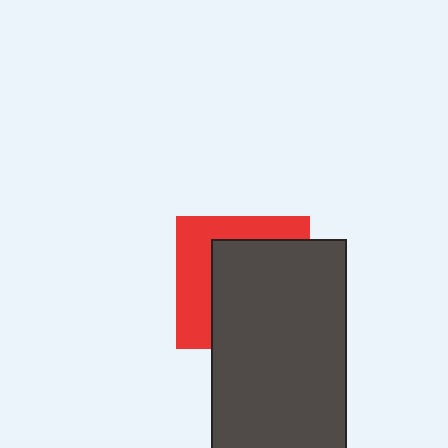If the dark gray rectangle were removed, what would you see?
You would see the complete red square.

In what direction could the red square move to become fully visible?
The red square could move toward the upper-left. That would shift it out from behind the dark gray rectangle entirely.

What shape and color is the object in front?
The object in front is a dark gray rectangle.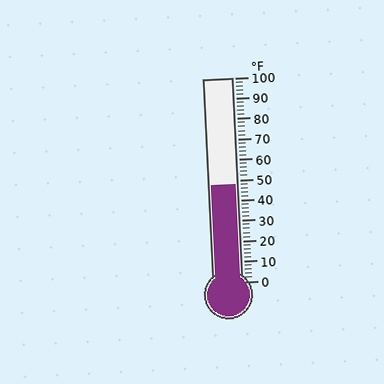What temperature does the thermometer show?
The thermometer shows approximately 48°F.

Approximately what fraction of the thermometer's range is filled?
The thermometer is filled to approximately 50% of its range.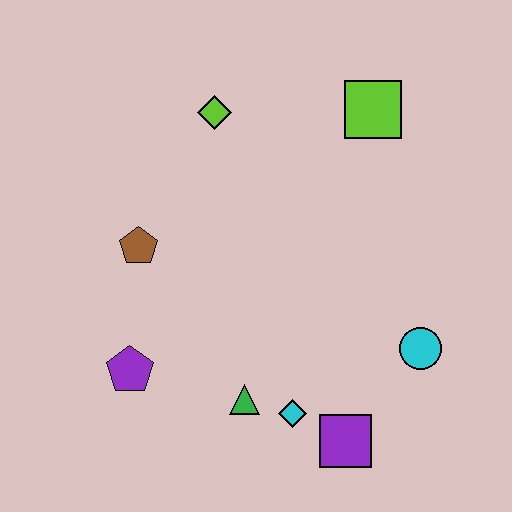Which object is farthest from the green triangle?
The lime square is farthest from the green triangle.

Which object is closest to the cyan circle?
The purple square is closest to the cyan circle.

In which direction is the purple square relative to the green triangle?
The purple square is to the right of the green triangle.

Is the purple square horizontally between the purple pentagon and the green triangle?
No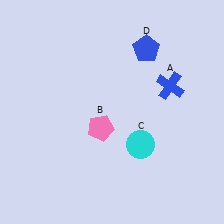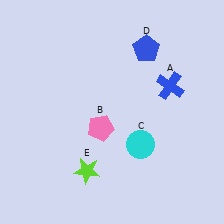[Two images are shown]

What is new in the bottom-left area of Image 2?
A lime star (E) was added in the bottom-left area of Image 2.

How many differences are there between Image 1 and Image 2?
There is 1 difference between the two images.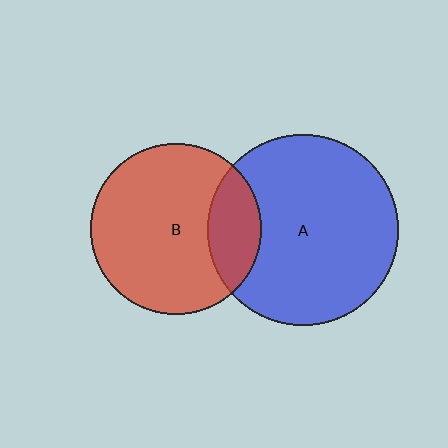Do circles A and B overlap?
Yes.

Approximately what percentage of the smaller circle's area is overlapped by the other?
Approximately 20%.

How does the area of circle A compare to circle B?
Approximately 1.3 times.